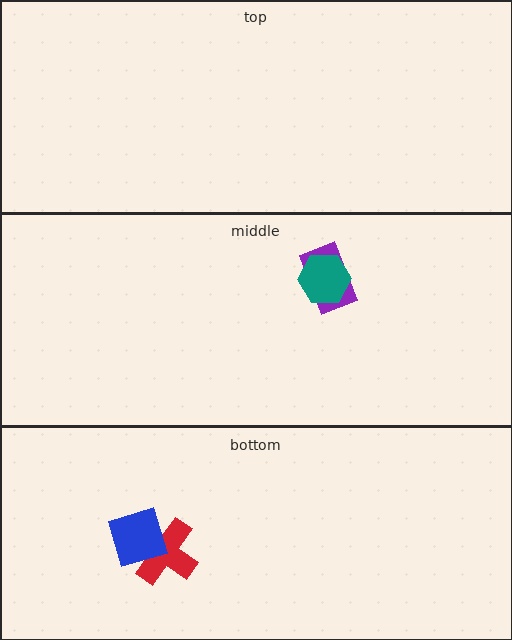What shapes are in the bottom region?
The red cross, the blue diamond.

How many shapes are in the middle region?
2.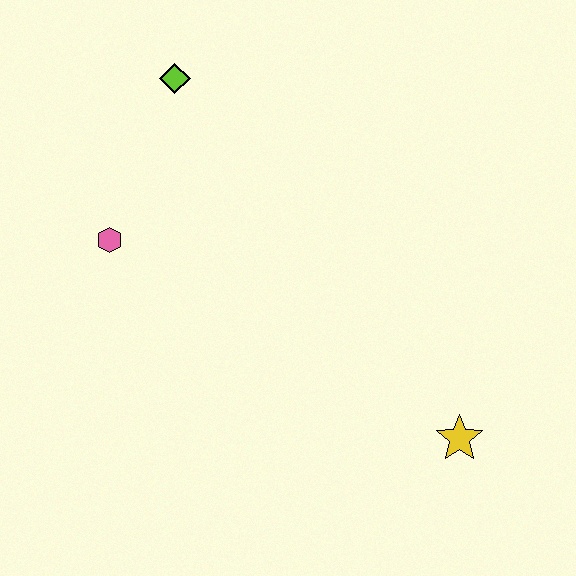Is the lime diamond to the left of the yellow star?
Yes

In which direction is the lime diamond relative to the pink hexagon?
The lime diamond is above the pink hexagon.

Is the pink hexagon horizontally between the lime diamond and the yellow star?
No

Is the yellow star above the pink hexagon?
No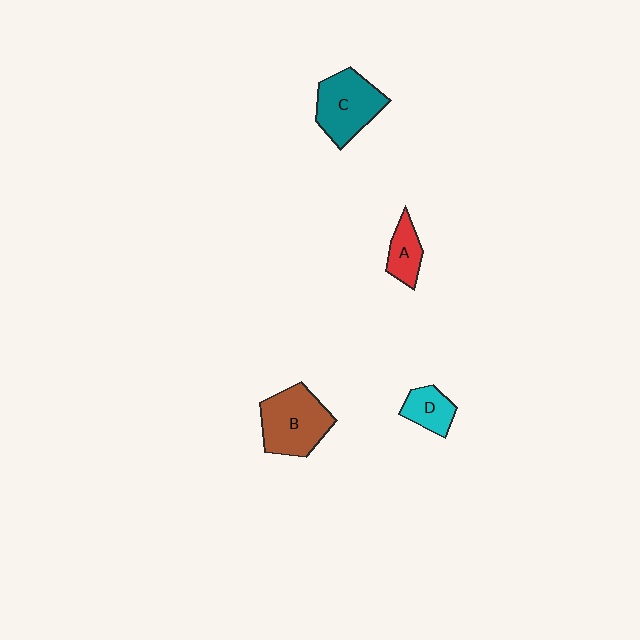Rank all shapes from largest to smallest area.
From largest to smallest: B (brown), C (teal), D (cyan), A (red).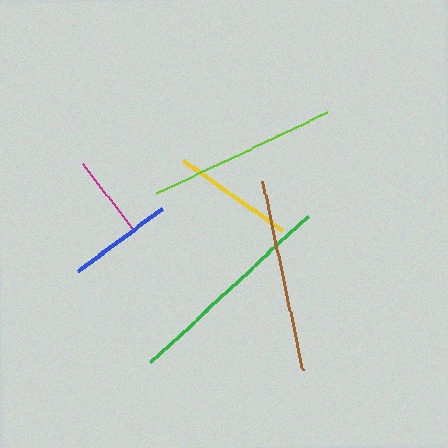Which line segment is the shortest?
The magenta line is the shortest at approximately 85 pixels.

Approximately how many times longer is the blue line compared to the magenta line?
The blue line is approximately 1.2 times the length of the magenta line.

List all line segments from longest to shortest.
From longest to shortest: green, brown, lime, yellow, blue, magenta.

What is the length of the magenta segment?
The magenta segment is approximately 85 pixels long.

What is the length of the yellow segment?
The yellow segment is approximately 122 pixels long.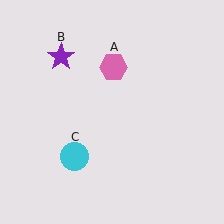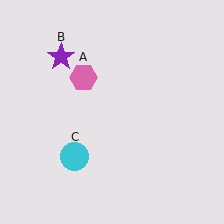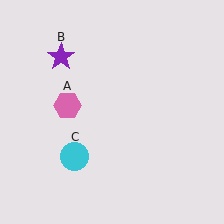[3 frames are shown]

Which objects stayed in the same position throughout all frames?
Purple star (object B) and cyan circle (object C) remained stationary.